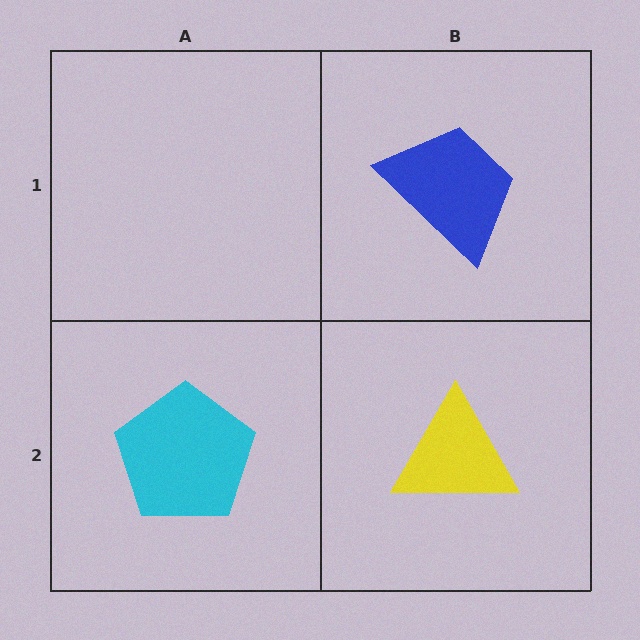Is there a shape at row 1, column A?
No, that cell is empty.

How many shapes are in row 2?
2 shapes.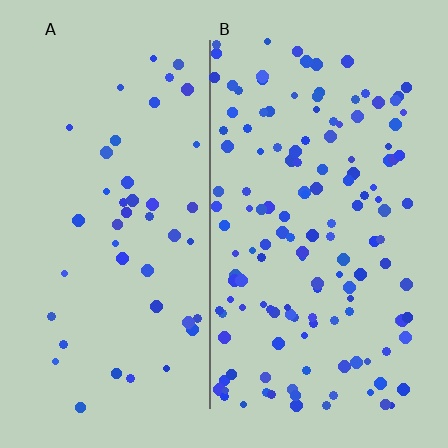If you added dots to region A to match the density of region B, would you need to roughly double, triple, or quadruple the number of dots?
Approximately triple.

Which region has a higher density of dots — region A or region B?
B (the right).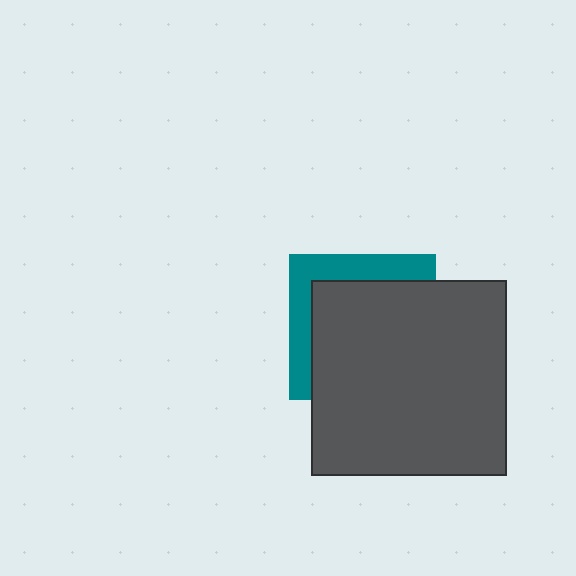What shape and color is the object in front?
The object in front is a dark gray square.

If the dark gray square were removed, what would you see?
You would see the complete teal square.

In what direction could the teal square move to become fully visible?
The teal square could move toward the upper-left. That would shift it out from behind the dark gray square entirely.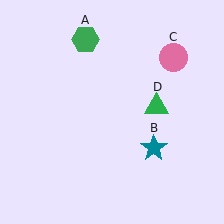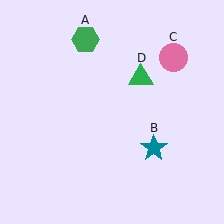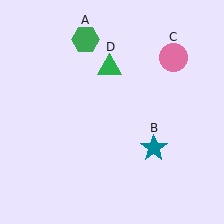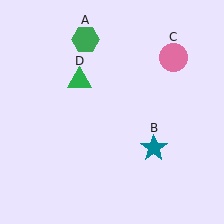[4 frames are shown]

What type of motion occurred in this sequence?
The green triangle (object D) rotated counterclockwise around the center of the scene.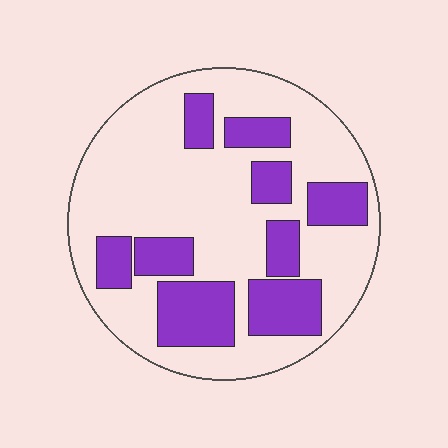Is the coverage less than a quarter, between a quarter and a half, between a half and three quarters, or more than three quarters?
Between a quarter and a half.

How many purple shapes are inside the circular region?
9.